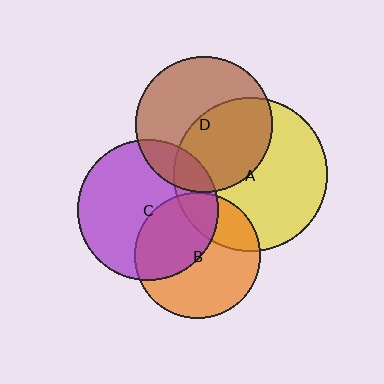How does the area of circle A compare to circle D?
Approximately 1.3 times.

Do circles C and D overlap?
Yes.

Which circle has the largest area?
Circle A (yellow).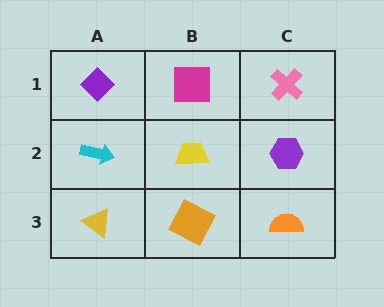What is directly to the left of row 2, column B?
A cyan arrow.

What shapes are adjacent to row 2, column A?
A purple diamond (row 1, column A), a yellow triangle (row 3, column A), a yellow trapezoid (row 2, column B).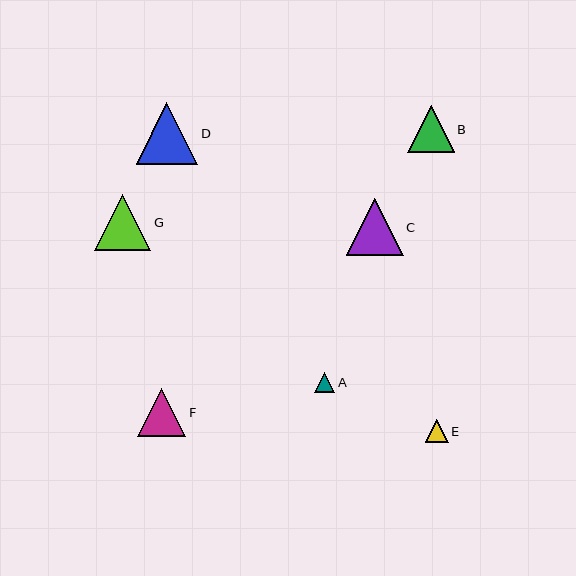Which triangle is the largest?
Triangle D is the largest with a size of approximately 62 pixels.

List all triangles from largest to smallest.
From largest to smallest: D, C, G, F, B, E, A.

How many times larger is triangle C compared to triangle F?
Triangle C is approximately 1.2 times the size of triangle F.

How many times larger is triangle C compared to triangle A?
Triangle C is approximately 2.8 times the size of triangle A.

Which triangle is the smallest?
Triangle A is the smallest with a size of approximately 20 pixels.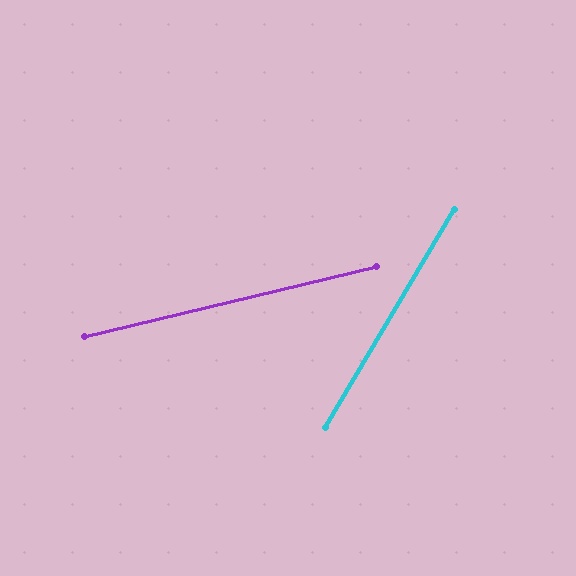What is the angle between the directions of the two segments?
Approximately 46 degrees.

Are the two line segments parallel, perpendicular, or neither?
Neither parallel nor perpendicular — they differ by about 46°.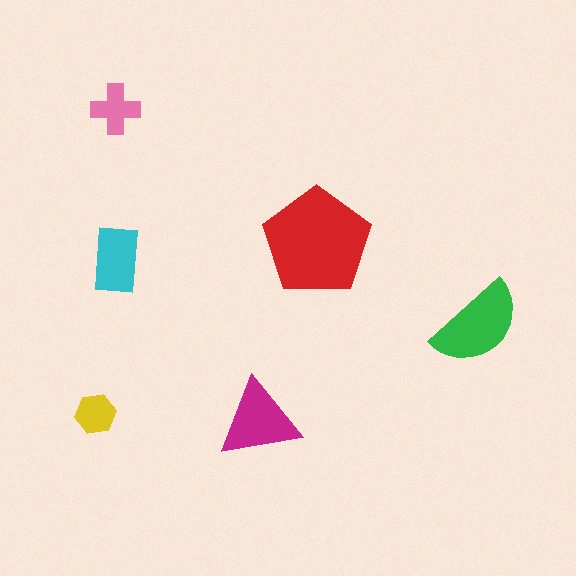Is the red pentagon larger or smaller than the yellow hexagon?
Larger.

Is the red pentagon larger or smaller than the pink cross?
Larger.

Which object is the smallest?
The yellow hexagon.